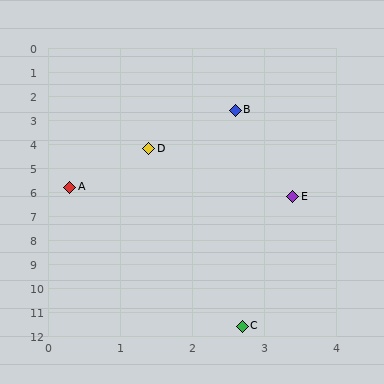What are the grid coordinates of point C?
Point C is at approximately (2.7, 11.6).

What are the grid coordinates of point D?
Point D is at approximately (1.4, 4.2).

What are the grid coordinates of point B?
Point B is at approximately (2.6, 2.6).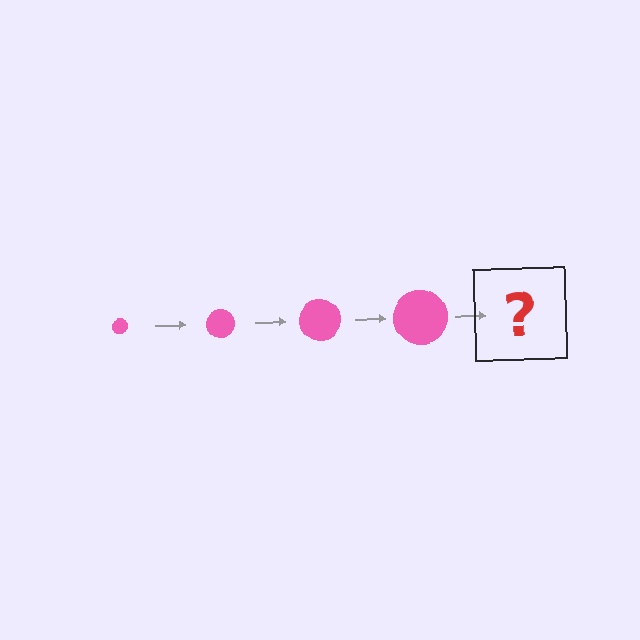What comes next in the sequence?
The next element should be a pink circle, larger than the previous one.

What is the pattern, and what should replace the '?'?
The pattern is that the circle gets progressively larger each step. The '?' should be a pink circle, larger than the previous one.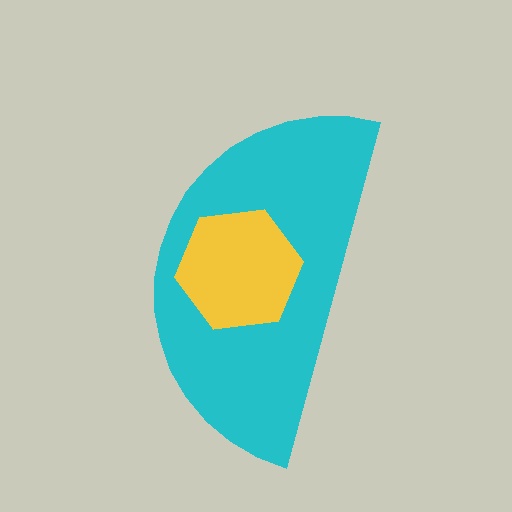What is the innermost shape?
The yellow hexagon.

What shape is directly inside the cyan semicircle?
The yellow hexagon.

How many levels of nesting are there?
2.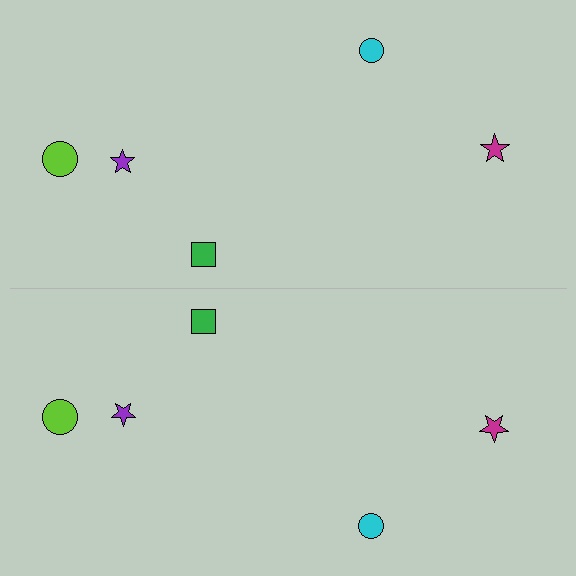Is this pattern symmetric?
Yes, this pattern has bilateral (reflection) symmetry.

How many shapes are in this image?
There are 10 shapes in this image.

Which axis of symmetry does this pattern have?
The pattern has a horizontal axis of symmetry running through the center of the image.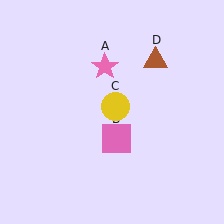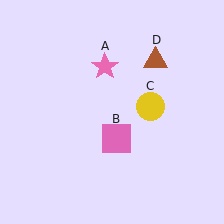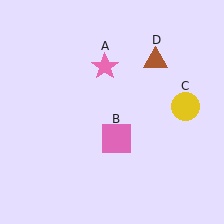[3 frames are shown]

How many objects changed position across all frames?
1 object changed position: yellow circle (object C).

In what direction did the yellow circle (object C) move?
The yellow circle (object C) moved right.